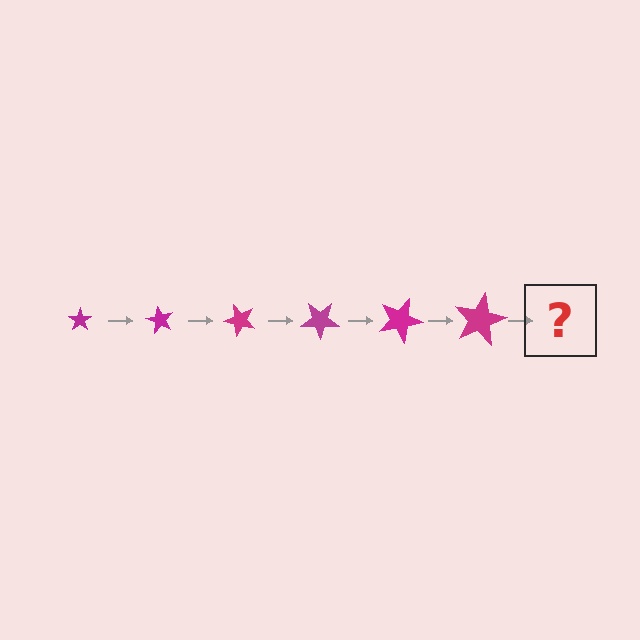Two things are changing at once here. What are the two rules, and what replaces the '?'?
The two rules are that the star grows larger each step and it rotates 60 degrees each step. The '?' should be a star, larger than the previous one and rotated 360 degrees from the start.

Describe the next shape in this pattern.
It should be a star, larger than the previous one and rotated 360 degrees from the start.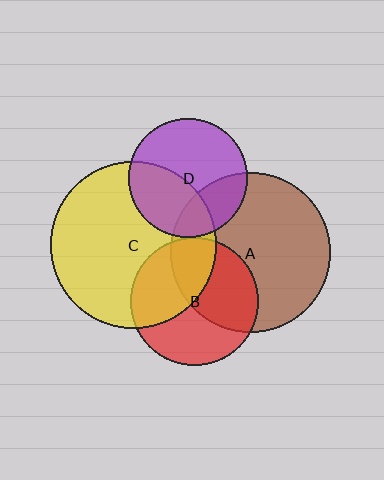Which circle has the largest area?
Circle C (yellow).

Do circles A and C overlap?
Yes.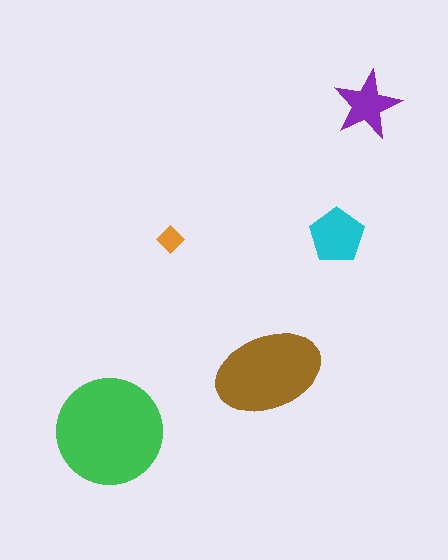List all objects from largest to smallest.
The green circle, the brown ellipse, the cyan pentagon, the purple star, the orange diamond.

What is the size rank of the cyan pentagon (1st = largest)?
3rd.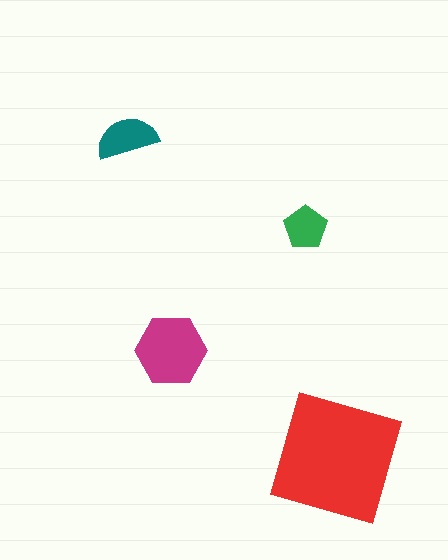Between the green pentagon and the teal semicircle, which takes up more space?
The teal semicircle.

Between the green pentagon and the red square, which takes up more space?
The red square.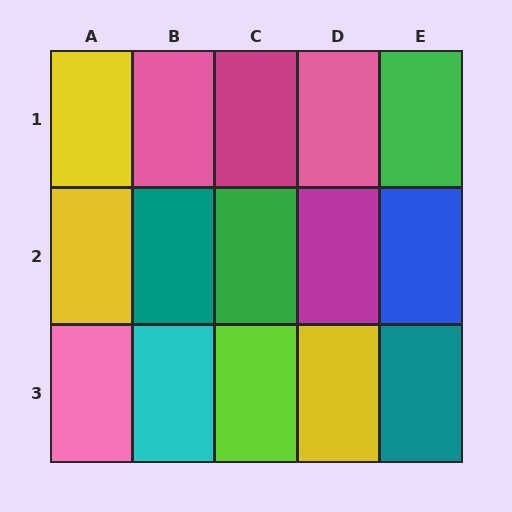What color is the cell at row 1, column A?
Yellow.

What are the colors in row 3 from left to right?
Pink, cyan, lime, yellow, teal.